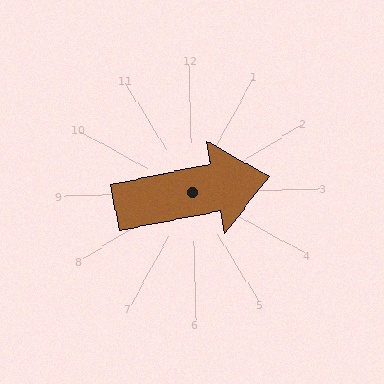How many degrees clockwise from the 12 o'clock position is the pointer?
Approximately 80 degrees.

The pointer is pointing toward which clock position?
Roughly 3 o'clock.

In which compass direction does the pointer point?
East.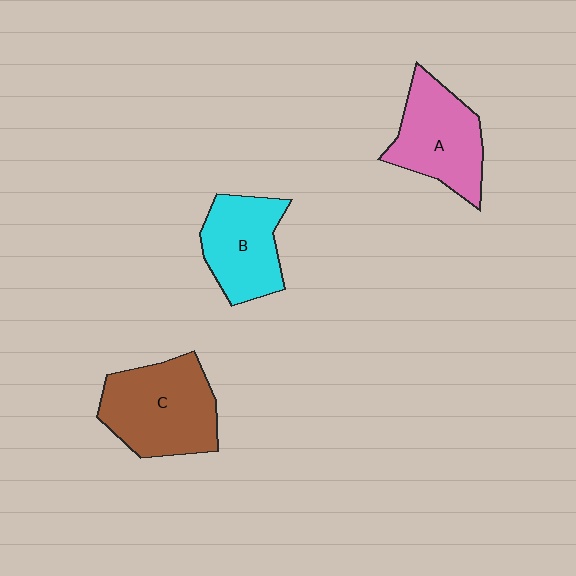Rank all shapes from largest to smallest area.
From largest to smallest: C (brown), A (pink), B (cyan).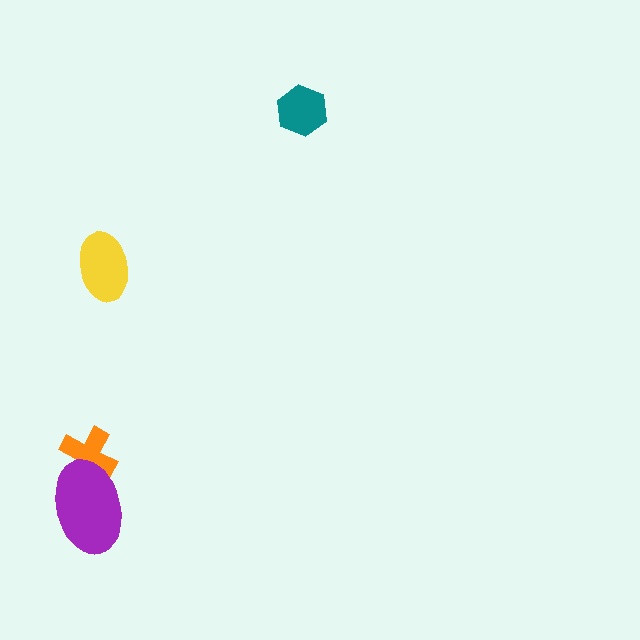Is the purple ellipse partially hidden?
No, no other shape covers it.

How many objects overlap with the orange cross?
1 object overlaps with the orange cross.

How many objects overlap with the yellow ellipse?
0 objects overlap with the yellow ellipse.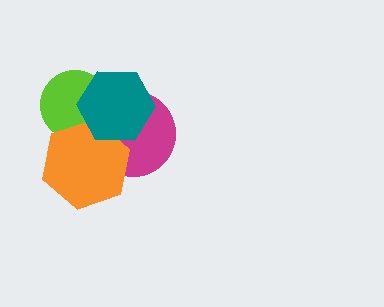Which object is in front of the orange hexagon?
The teal hexagon is in front of the orange hexagon.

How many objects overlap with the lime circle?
4 objects overlap with the lime circle.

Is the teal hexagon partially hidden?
No, no other shape covers it.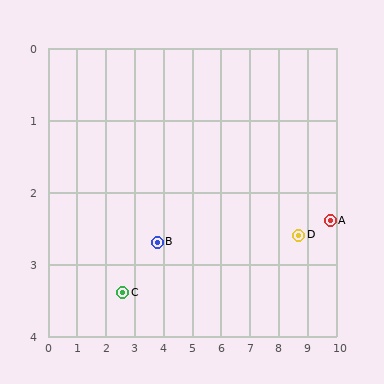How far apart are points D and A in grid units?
Points D and A are about 1.1 grid units apart.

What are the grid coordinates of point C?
Point C is at approximately (2.6, 3.4).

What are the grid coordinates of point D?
Point D is at approximately (8.7, 2.6).